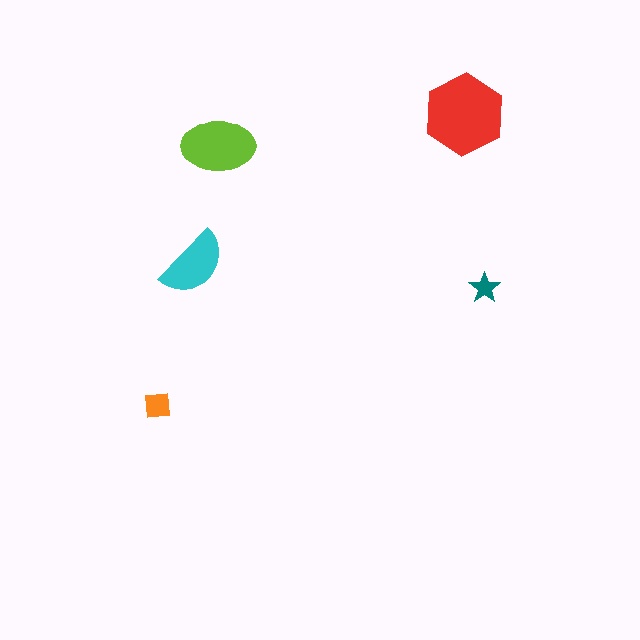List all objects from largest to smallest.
The red hexagon, the lime ellipse, the cyan semicircle, the orange square, the teal star.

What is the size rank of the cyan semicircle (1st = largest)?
3rd.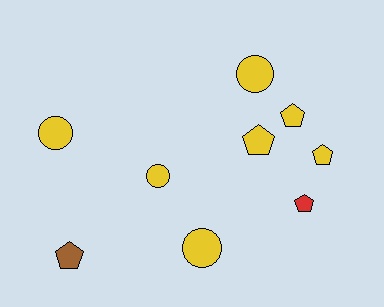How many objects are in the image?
There are 9 objects.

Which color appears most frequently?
Yellow, with 7 objects.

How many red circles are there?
There are no red circles.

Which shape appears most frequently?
Pentagon, with 5 objects.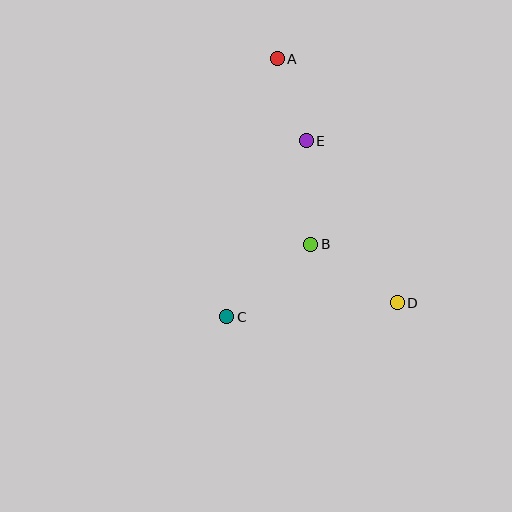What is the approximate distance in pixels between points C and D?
The distance between C and D is approximately 171 pixels.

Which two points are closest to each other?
Points A and E are closest to each other.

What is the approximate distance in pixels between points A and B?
The distance between A and B is approximately 189 pixels.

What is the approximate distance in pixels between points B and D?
The distance between B and D is approximately 105 pixels.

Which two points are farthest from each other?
Points A and D are farthest from each other.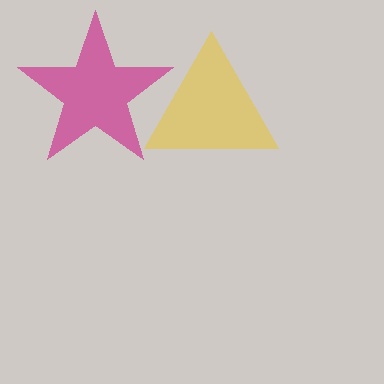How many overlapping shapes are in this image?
There are 2 overlapping shapes in the image.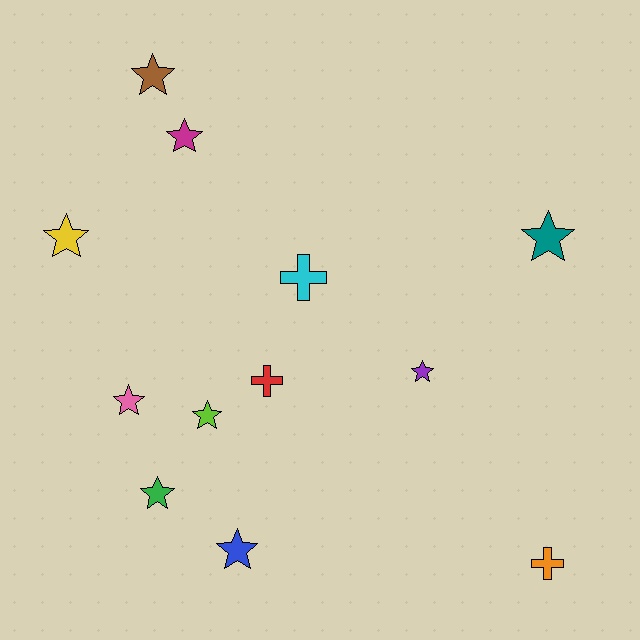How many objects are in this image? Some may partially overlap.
There are 12 objects.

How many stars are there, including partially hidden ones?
There are 9 stars.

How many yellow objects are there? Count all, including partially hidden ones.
There is 1 yellow object.